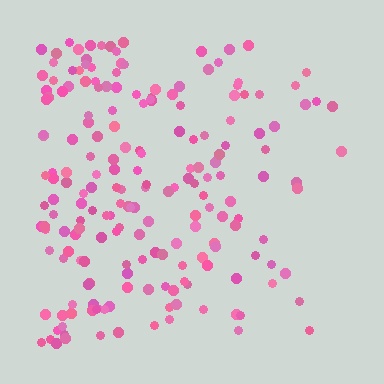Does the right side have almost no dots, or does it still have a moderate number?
Still a moderate number, just noticeably fewer than the left.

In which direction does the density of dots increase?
From right to left, with the left side densest.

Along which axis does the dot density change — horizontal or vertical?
Horizontal.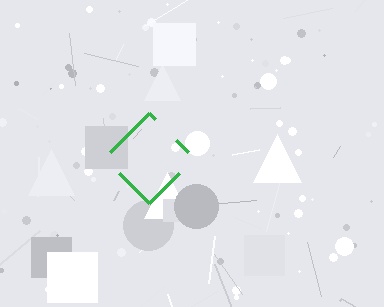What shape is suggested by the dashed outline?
The dashed outline suggests a diamond.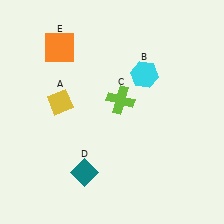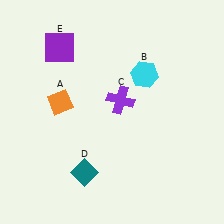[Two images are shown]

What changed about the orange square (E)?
In Image 1, E is orange. In Image 2, it changed to purple.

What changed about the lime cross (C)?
In Image 1, C is lime. In Image 2, it changed to purple.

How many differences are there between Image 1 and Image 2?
There are 3 differences between the two images.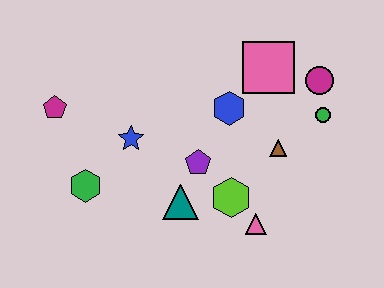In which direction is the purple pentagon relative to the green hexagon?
The purple pentagon is to the right of the green hexagon.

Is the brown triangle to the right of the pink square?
Yes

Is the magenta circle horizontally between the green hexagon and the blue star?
No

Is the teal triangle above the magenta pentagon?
No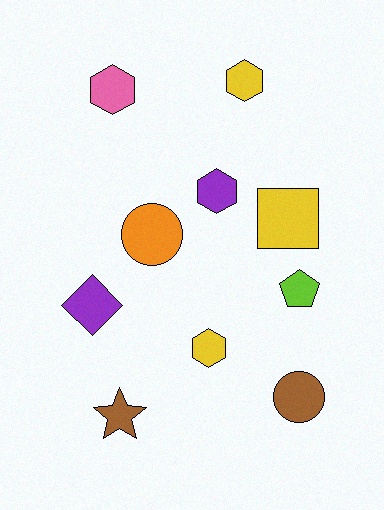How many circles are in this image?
There are 2 circles.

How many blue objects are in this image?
There are no blue objects.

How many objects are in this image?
There are 10 objects.